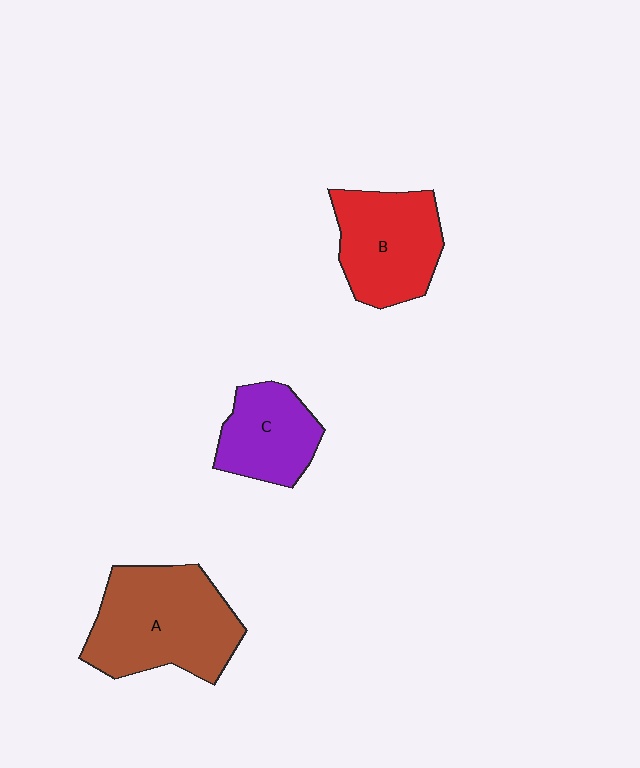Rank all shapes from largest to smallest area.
From largest to smallest: A (brown), B (red), C (purple).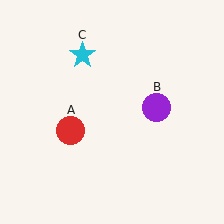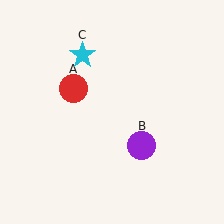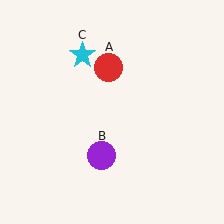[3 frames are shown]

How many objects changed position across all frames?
2 objects changed position: red circle (object A), purple circle (object B).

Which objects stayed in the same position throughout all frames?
Cyan star (object C) remained stationary.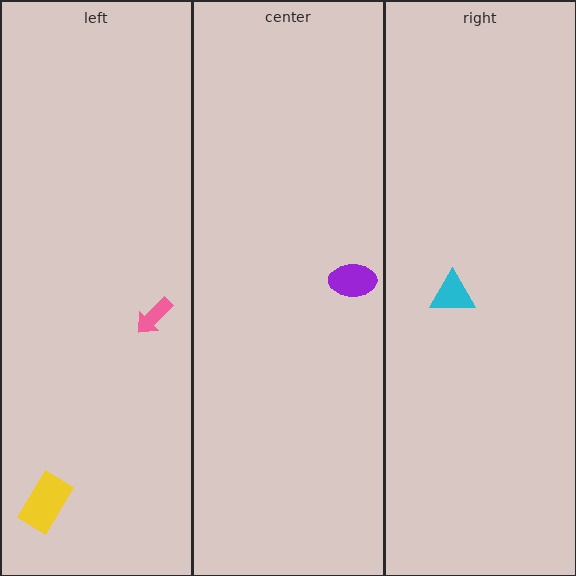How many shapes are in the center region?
1.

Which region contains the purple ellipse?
The center region.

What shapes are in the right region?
The cyan triangle.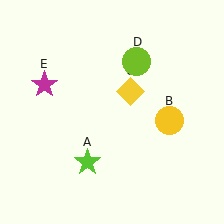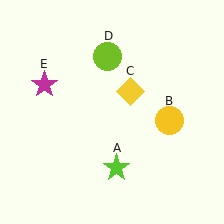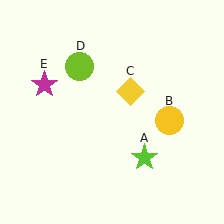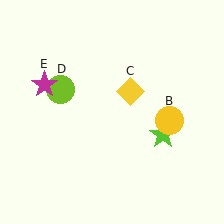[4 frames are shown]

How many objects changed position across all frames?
2 objects changed position: lime star (object A), lime circle (object D).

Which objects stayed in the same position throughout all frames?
Yellow circle (object B) and yellow diamond (object C) and magenta star (object E) remained stationary.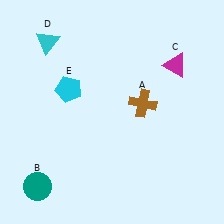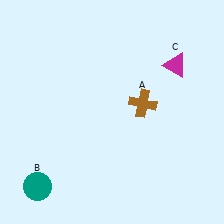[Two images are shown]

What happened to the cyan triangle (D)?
The cyan triangle (D) was removed in Image 2. It was in the top-left area of Image 1.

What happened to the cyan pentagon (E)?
The cyan pentagon (E) was removed in Image 2. It was in the top-left area of Image 1.